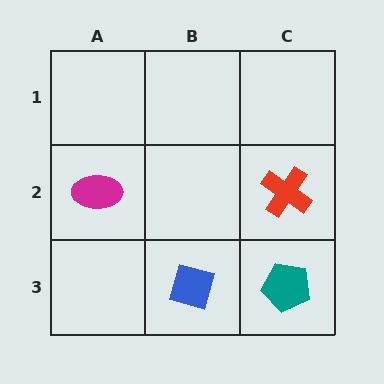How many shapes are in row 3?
2 shapes.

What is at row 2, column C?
A red cross.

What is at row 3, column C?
A teal pentagon.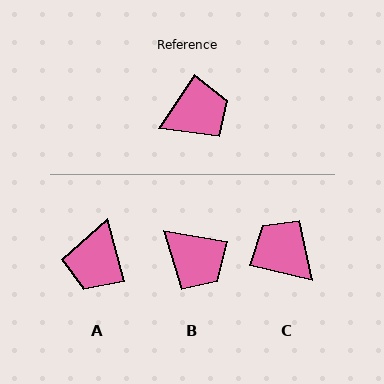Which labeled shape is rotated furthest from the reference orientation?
A, about 131 degrees away.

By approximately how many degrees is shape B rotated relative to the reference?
Approximately 66 degrees clockwise.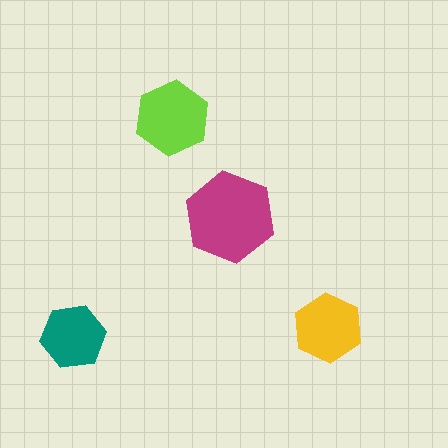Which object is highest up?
The lime hexagon is topmost.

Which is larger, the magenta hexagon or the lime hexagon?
The magenta one.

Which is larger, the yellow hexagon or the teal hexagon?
The yellow one.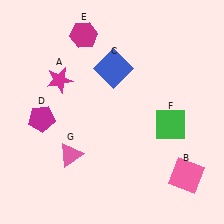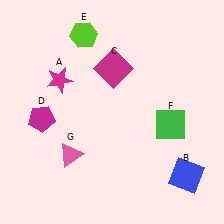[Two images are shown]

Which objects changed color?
B changed from pink to blue. C changed from blue to magenta. E changed from magenta to lime.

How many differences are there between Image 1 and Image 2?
There are 3 differences between the two images.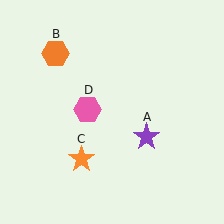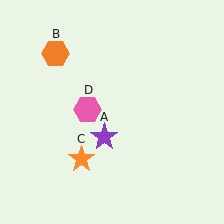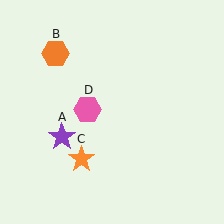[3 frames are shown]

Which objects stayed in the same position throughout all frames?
Orange hexagon (object B) and orange star (object C) and pink hexagon (object D) remained stationary.